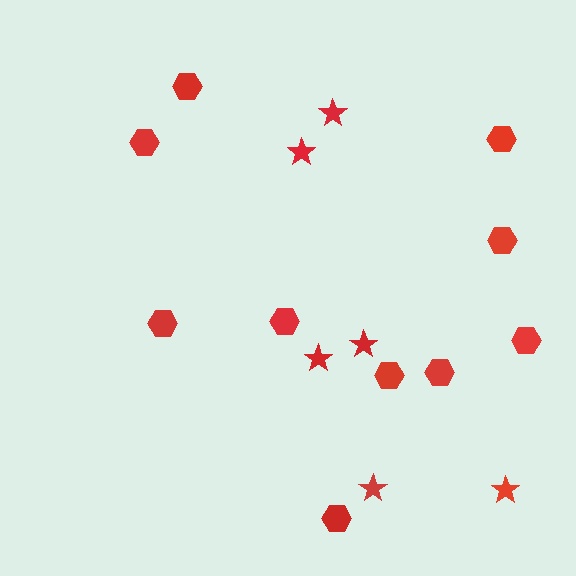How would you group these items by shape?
There are 2 groups: one group of hexagons (10) and one group of stars (6).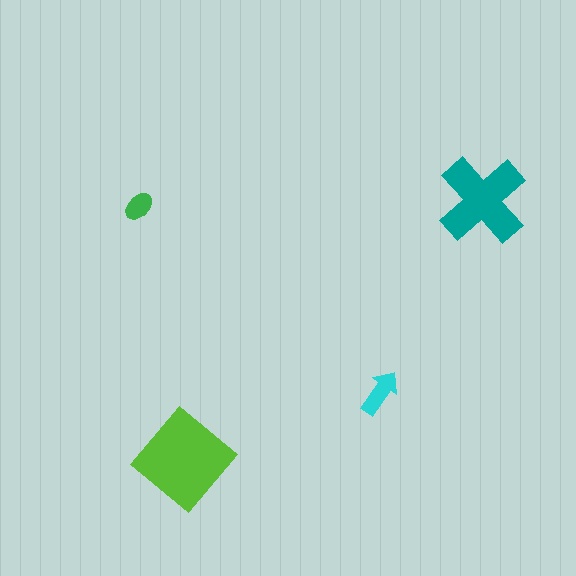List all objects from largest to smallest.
The lime diamond, the teal cross, the cyan arrow, the green ellipse.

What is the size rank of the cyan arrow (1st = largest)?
3rd.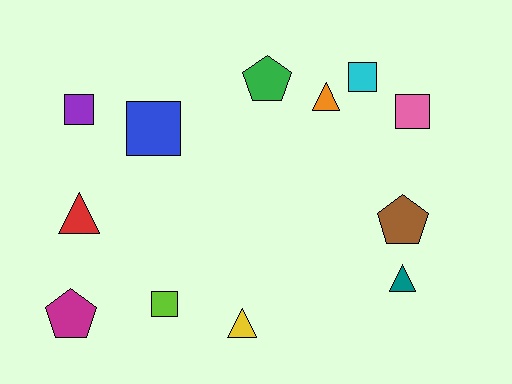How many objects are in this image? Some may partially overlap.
There are 12 objects.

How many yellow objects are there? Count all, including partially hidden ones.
There is 1 yellow object.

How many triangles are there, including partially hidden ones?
There are 4 triangles.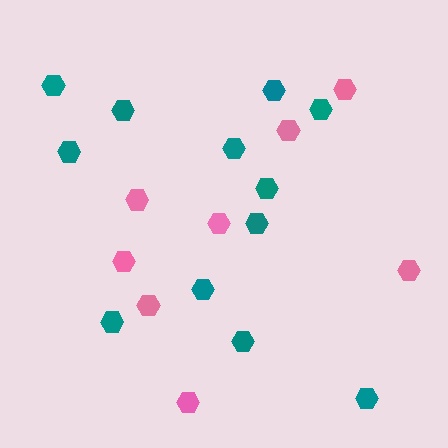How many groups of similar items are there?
There are 2 groups: one group of teal hexagons (12) and one group of pink hexagons (8).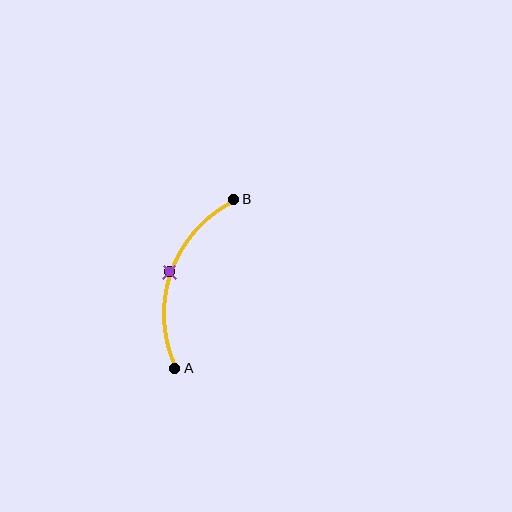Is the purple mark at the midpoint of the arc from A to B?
Yes. The purple mark lies on the arc at equal arc-length from both A and B — it is the arc midpoint.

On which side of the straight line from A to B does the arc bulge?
The arc bulges to the left of the straight line connecting A and B.